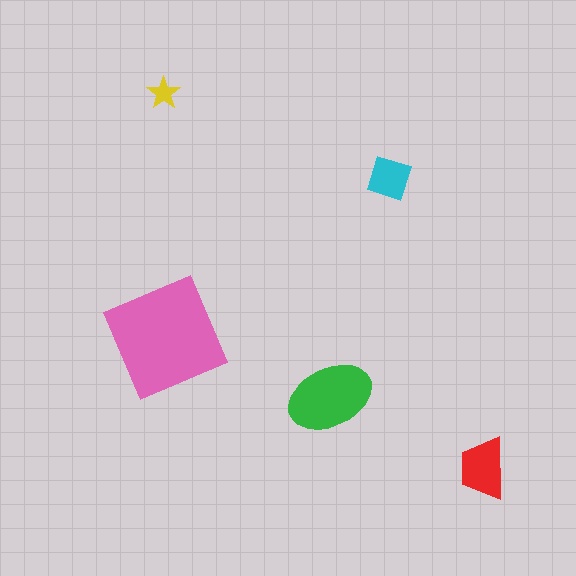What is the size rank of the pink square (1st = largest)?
1st.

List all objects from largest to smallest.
The pink square, the green ellipse, the red trapezoid, the cyan diamond, the yellow star.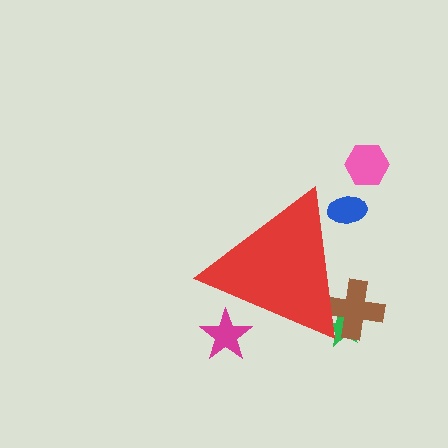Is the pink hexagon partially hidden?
No, the pink hexagon is fully visible.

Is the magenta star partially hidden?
Yes, the magenta star is partially hidden behind the red triangle.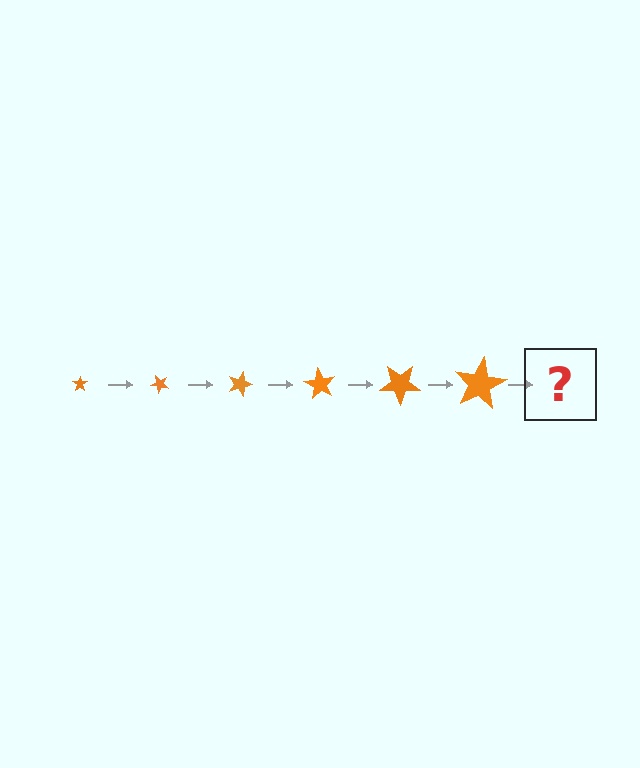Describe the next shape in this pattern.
It should be a star, larger than the previous one and rotated 270 degrees from the start.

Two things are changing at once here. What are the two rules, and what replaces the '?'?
The two rules are that the star grows larger each step and it rotates 45 degrees each step. The '?' should be a star, larger than the previous one and rotated 270 degrees from the start.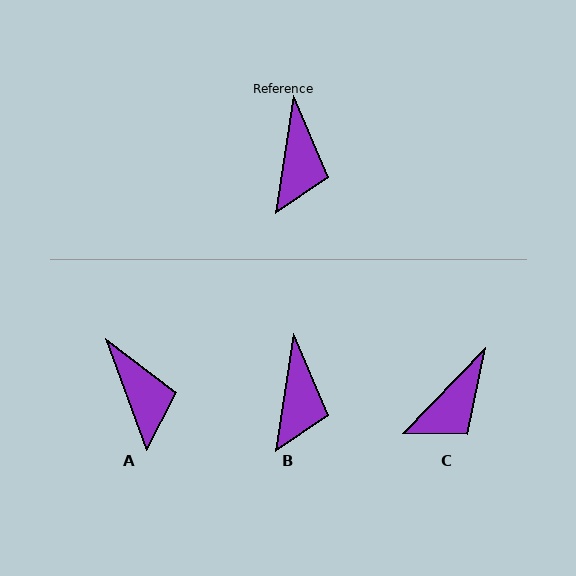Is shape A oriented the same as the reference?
No, it is off by about 29 degrees.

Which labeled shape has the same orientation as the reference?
B.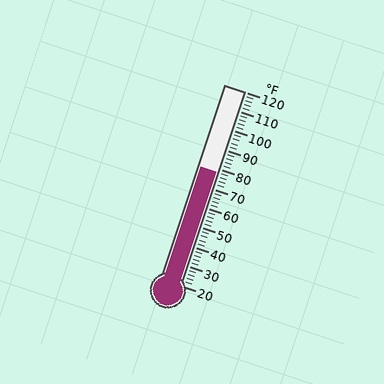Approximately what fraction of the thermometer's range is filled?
The thermometer is filled to approximately 60% of its range.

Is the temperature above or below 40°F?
The temperature is above 40°F.